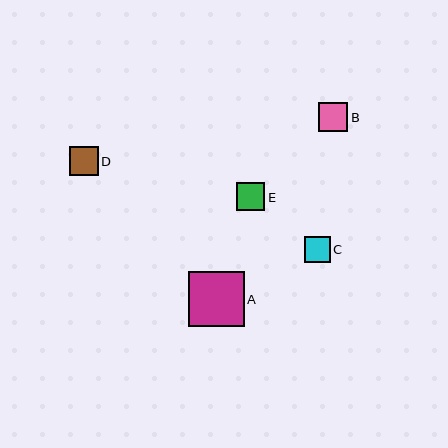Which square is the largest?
Square A is the largest with a size of approximately 55 pixels.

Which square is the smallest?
Square C is the smallest with a size of approximately 26 pixels.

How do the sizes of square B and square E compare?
Square B and square E are approximately the same size.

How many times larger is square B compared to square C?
Square B is approximately 1.1 times the size of square C.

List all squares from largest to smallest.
From largest to smallest: A, D, B, E, C.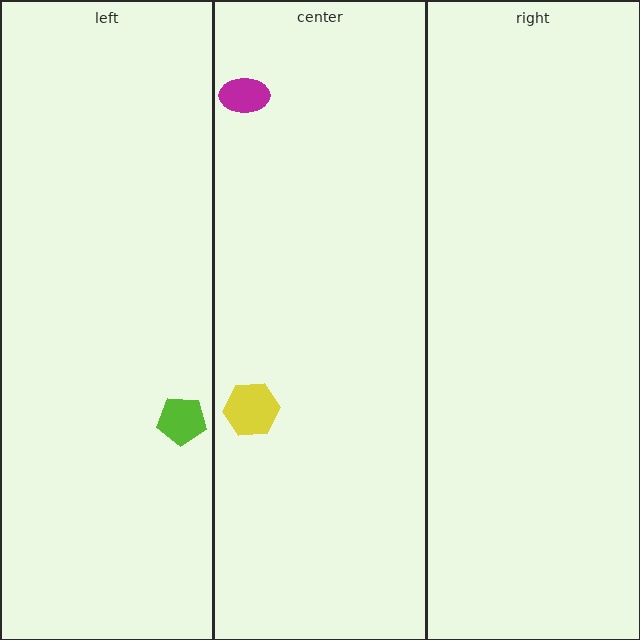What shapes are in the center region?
The yellow hexagon, the magenta ellipse.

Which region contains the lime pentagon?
The left region.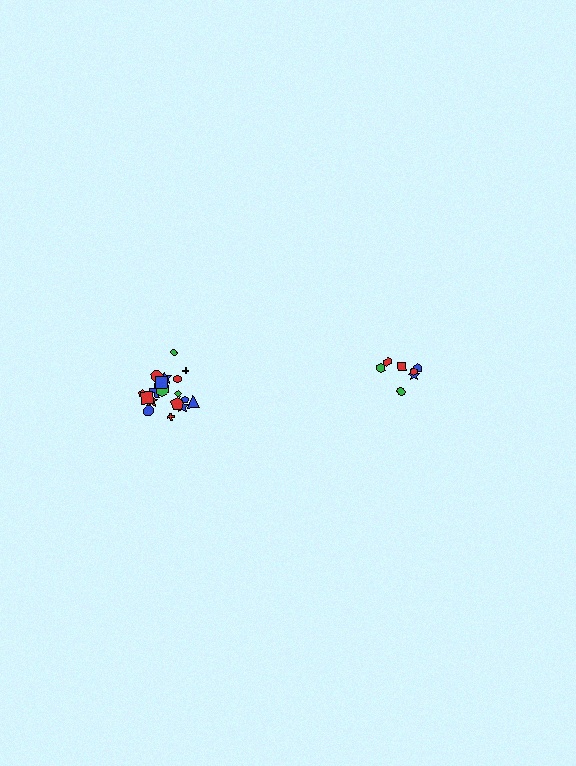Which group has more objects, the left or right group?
The left group.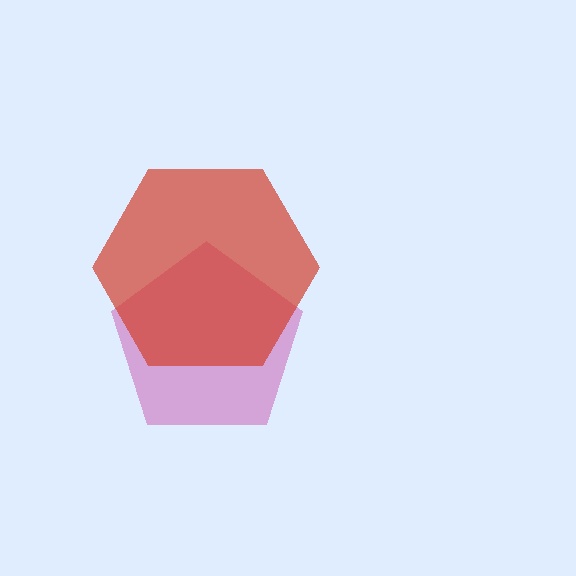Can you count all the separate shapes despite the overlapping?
Yes, there are 2 separate shapes.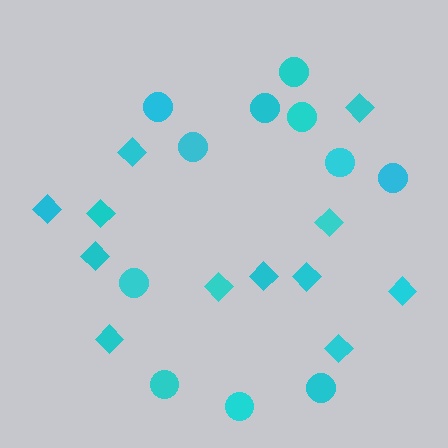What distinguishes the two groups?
There are 2 groups: one group of diamonds (12) and one group of circles (11).